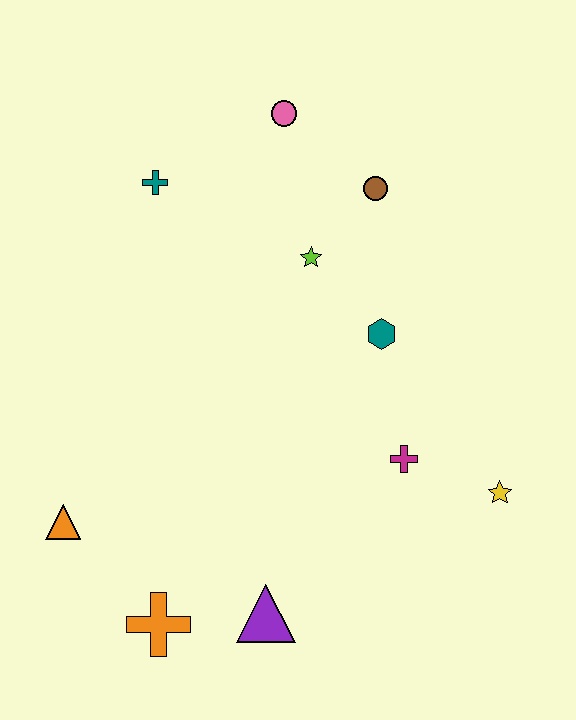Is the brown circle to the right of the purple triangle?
Yes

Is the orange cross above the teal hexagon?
No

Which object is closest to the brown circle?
The lime star is closest to the brown circle.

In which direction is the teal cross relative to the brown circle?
The teal cross is to the left of the brown circle.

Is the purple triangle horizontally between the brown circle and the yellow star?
No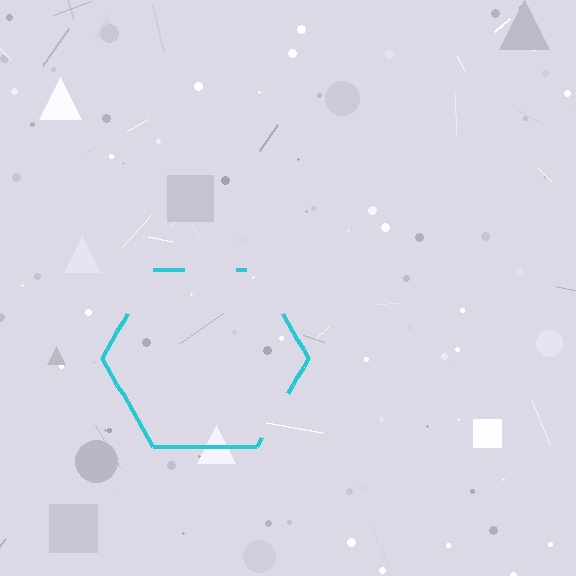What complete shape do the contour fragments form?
The contour fragments form a hexagon.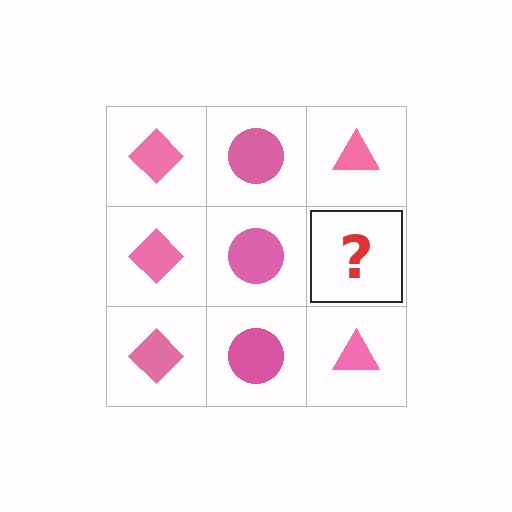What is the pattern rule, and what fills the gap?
The rule is that each column has a consistent shape. The gap should be filled with a pink triangle.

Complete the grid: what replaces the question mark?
The question mark should be replaced with a pink triangle.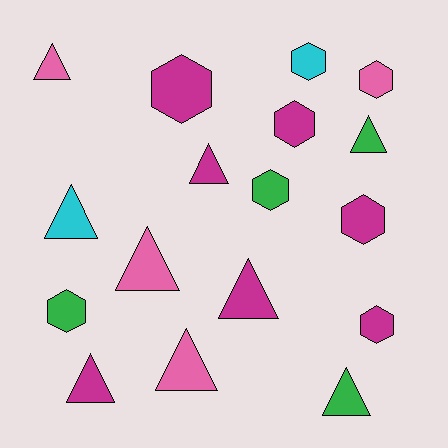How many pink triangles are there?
There are 3 pink triangles.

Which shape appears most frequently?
Triangle, with 9 objects.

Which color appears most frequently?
Magenta, with 7 objects.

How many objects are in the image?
There are 17 objects.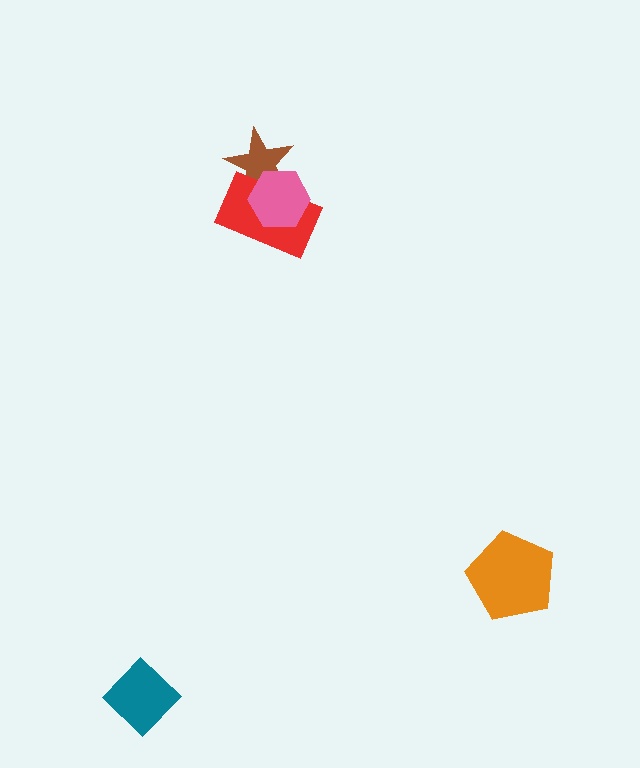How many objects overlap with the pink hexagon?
2 objects overlap with the pink hexagon.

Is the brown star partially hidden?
Yes, it is partially covered by another shape.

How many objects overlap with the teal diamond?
0 objects overlap with the teal diamond.